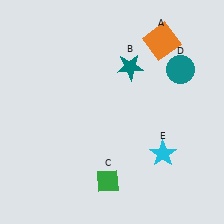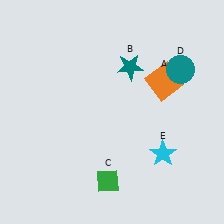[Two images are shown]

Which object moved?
The orange square (A) moved down.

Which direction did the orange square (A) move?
The orange square (A) moved down.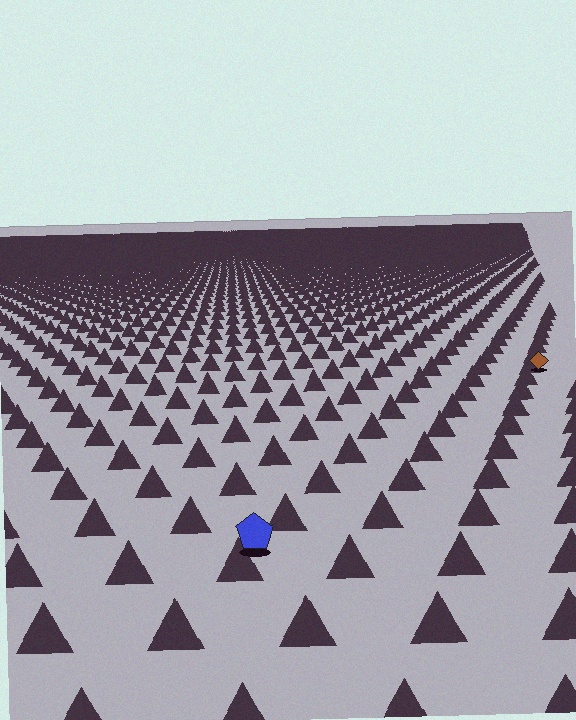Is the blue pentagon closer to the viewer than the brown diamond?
Yes. The blue pentagon is closer — you can tell from the texture gradient: the ground texture is coarser near it.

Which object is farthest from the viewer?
The brown diamond is farthest from the viewer. It appears smaller and the ground texture around it is denser.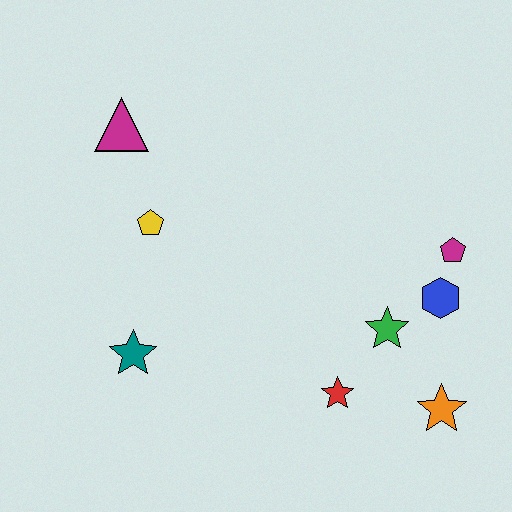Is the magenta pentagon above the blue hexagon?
Yes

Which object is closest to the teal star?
The yellow pentagon is closest to the teal star.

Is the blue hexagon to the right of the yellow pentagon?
Yes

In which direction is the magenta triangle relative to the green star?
The magenta triangle is to the left of the green star.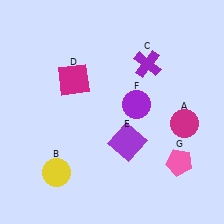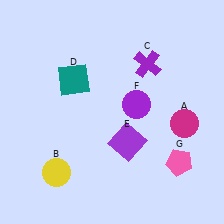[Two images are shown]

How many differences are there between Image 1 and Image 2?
There is 1 difference between the two images.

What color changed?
The square (D) changed from magenta in Image 1 to teal in Image 2.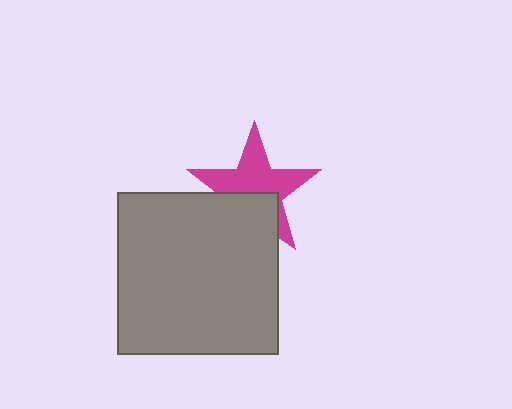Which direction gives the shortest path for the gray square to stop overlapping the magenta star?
Moving down gives the shortest separation.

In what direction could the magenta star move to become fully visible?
The magenta star could move up. That would shift it out from behind the gray square entirely.